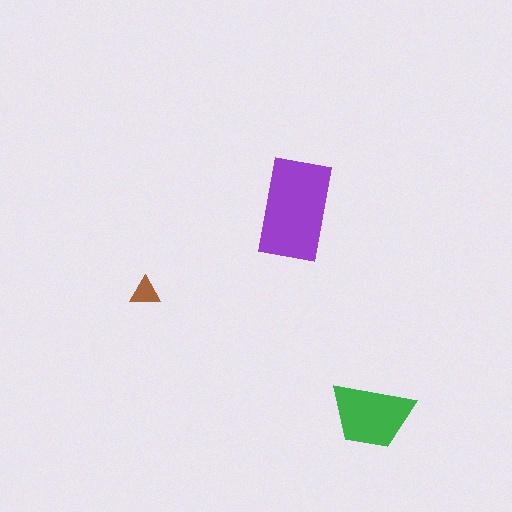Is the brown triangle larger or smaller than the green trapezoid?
Smaller.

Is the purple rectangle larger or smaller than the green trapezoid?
Larger.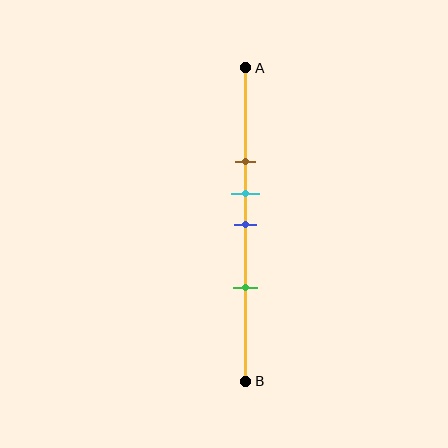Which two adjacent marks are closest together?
The cyan and blue marks are the closest adjacent pair.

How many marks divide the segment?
There are 4 marks dividing the segment.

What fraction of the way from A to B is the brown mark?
The brown mark is approximately 30% (0.3) of the way from A to B.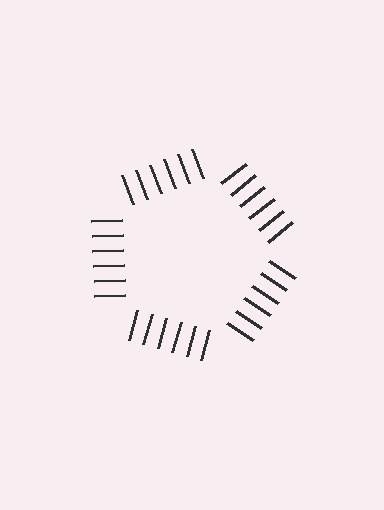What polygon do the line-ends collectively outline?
An illusory pentagon — the line segments terminate on its edges but no continuous stroke is drawn.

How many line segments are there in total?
30 — 6 along each of the 5 edges.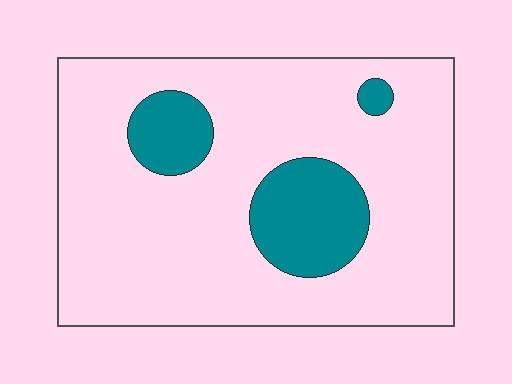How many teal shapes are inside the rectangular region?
3.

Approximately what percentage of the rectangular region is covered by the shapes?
Approximately 15%.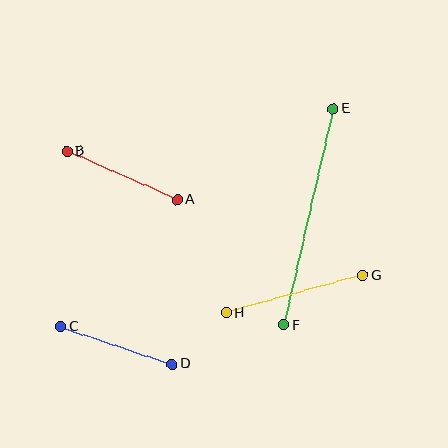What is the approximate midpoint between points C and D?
The midpoint is at approximately (117, 345) pixels.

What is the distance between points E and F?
The distance is approximately 222 pixels.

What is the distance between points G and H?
The distance is approximately 141 pixels.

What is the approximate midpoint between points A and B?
The midpoint is at approximately (122, 175) pixels.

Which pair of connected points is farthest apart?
Points E and F are farthest apart.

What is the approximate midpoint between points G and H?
The midpoint is at approximately (294, 294) pixels.